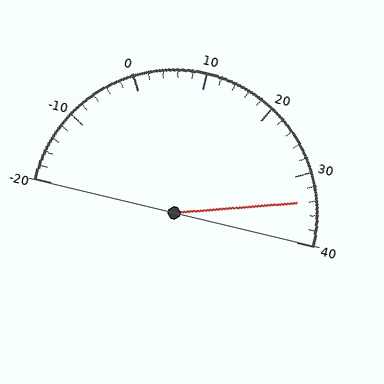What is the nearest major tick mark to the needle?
The nearest major tick mark is 30.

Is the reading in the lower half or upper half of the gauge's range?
The reading is in the upper half of the range (-20 to 40).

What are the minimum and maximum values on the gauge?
The gauge ranges from -20 to 40.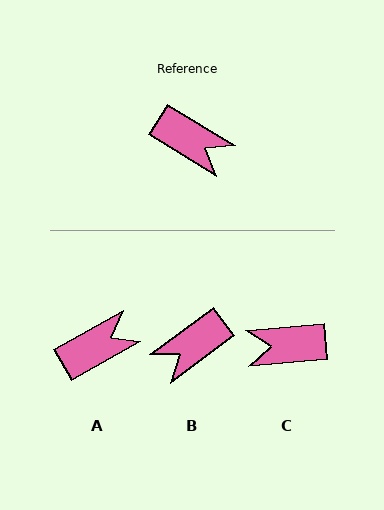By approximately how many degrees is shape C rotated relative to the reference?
Approximately 144 degrees clockwise.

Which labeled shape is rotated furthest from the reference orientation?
C, about 144 degrees away.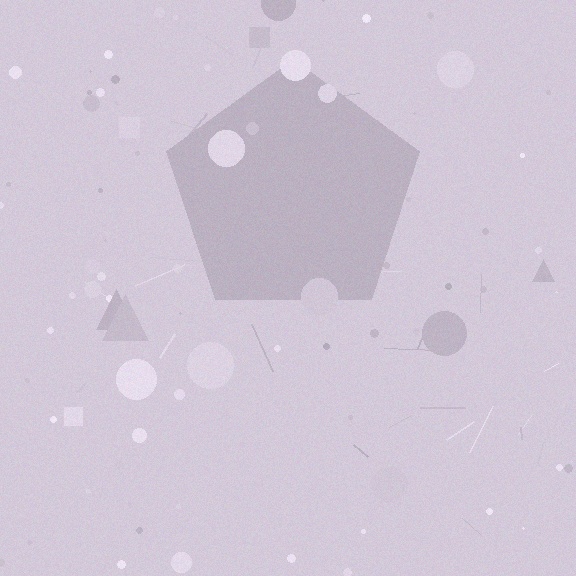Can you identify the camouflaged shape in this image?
The camouflaged shape is a pentagon.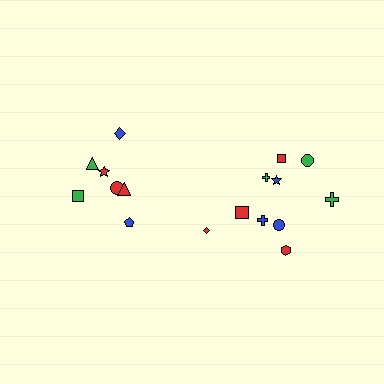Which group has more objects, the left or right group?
The right group.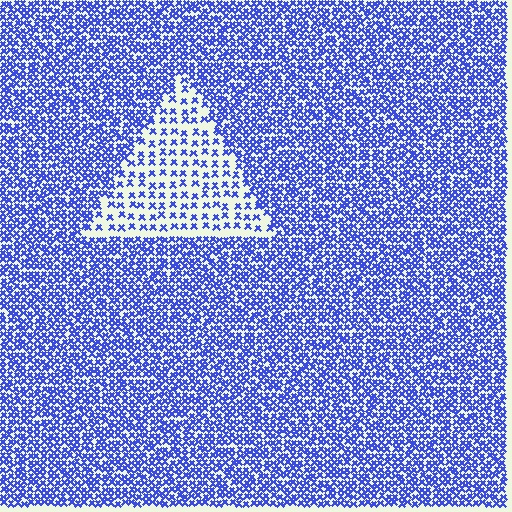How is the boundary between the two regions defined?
The boundary is defined by a change in element density (approximately 2.4x ratio). All elements are the same color, size, and shape.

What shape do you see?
I see a triangle.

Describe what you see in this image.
The image contains small blue elements arranged at two different densities. A triangle-shaped region is visible where the elements are less densely packed than the surrounding area.